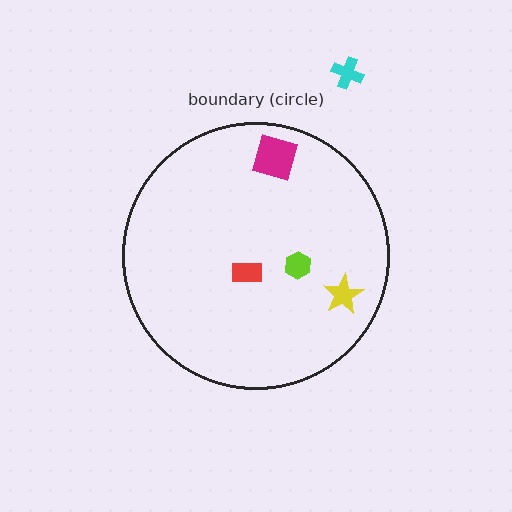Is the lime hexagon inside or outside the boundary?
Inside.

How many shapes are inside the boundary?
4 inside, 1 outside.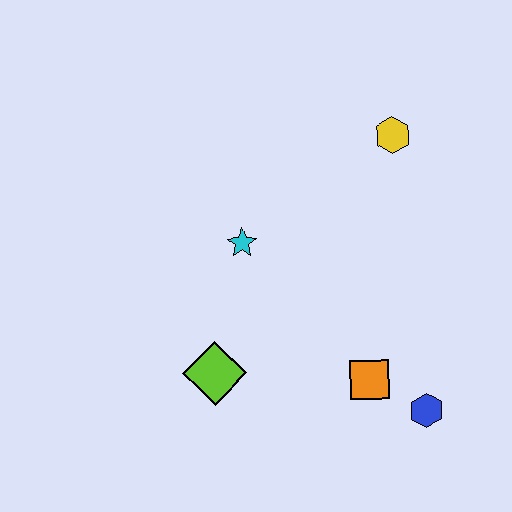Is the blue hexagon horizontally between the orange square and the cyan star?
No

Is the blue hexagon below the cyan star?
Yes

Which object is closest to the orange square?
The blue hexagon is closest to the orange square.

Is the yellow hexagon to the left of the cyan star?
No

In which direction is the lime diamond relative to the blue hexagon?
The lime diamond is to the left of the blue hexagon.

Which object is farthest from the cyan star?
The blue hexagon is farthest from the cyan star.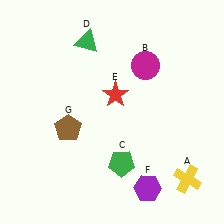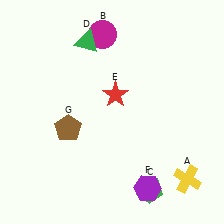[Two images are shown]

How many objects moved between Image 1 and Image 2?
2 objects moved between the two images.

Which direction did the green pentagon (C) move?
The green pentagon (C) moved right.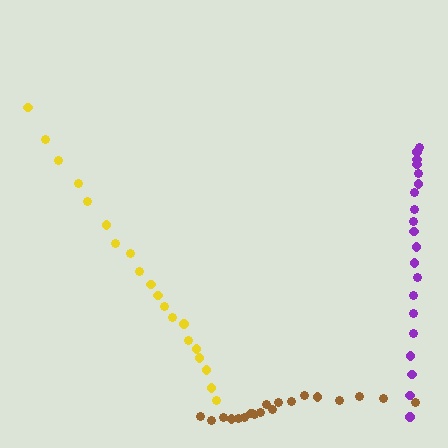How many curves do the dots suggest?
There are 3 distinct paths.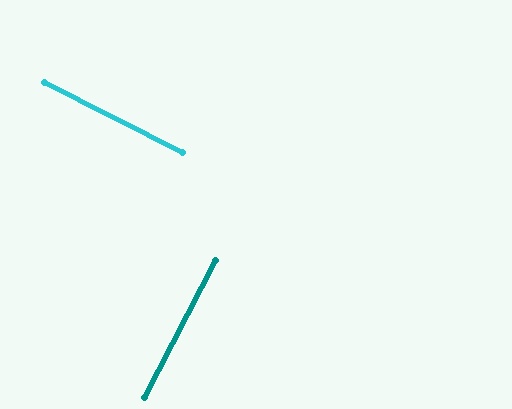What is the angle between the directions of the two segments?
Approximately 90 degrees.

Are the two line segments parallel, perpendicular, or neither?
Perpendicular — they meet at approximately 90°.